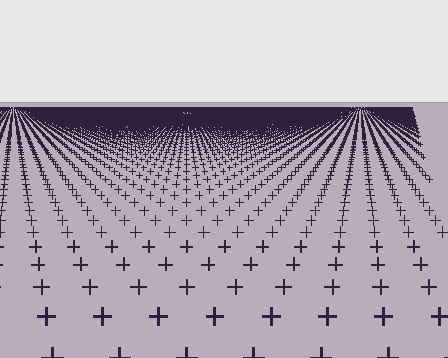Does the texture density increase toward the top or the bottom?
Density increases toward the top.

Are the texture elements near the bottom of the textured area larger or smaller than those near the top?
Larger. Near the bottom, elements are closer to the viewer and appear at a bigger on-screen size.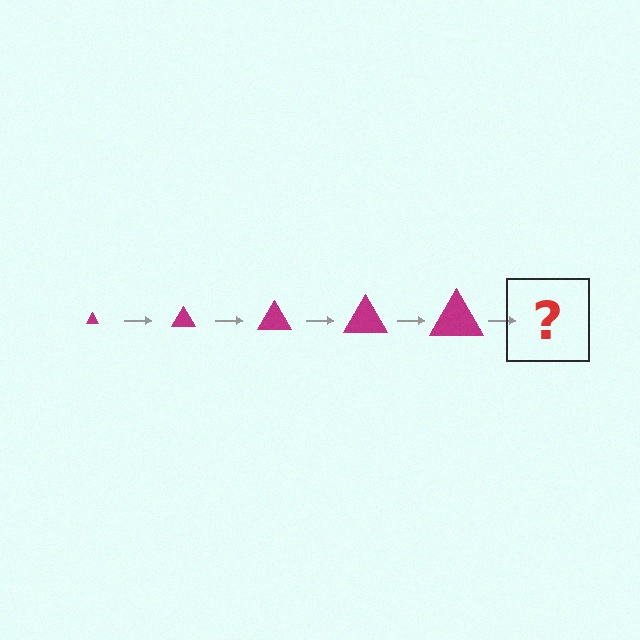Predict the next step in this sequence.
The next step is a magenta triangle, larger than the previous one.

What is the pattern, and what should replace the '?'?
The pattern is that the triangle gets progressively larger each step. The '?' should be a magenta triangle, larger than the previous one.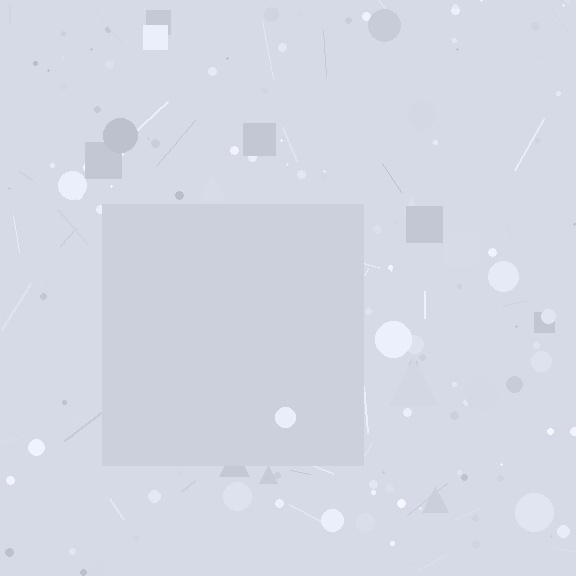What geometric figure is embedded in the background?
A square is embedded in the background.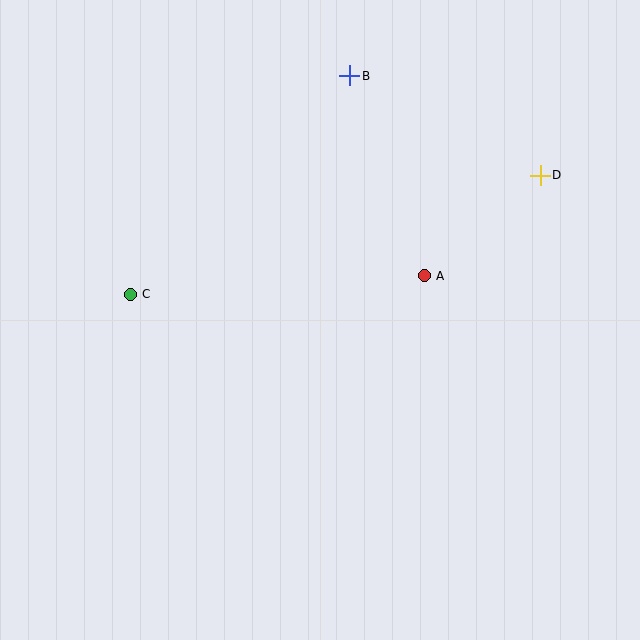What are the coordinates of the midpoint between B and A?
The midpoint between B and A is at (387, 176).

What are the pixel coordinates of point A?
Point A is at (424, 276).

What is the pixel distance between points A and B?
The distance between A and B is 213 pixels.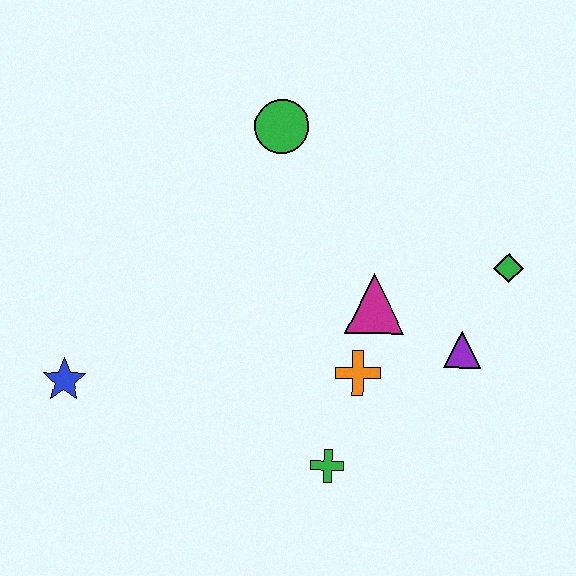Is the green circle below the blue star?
No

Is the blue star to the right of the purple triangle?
No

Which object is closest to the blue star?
The green cross is closest to the blue star.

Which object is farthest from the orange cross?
The blue star is farthest from the orange cross.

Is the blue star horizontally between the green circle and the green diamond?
No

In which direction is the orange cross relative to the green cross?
The orange cross is above the green cross.